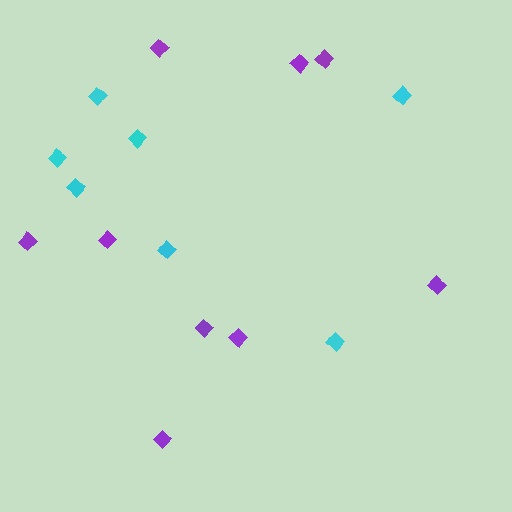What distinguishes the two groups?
There are 2 groups: one group of purple diamonds (9) and one group of cyan diamonds (7).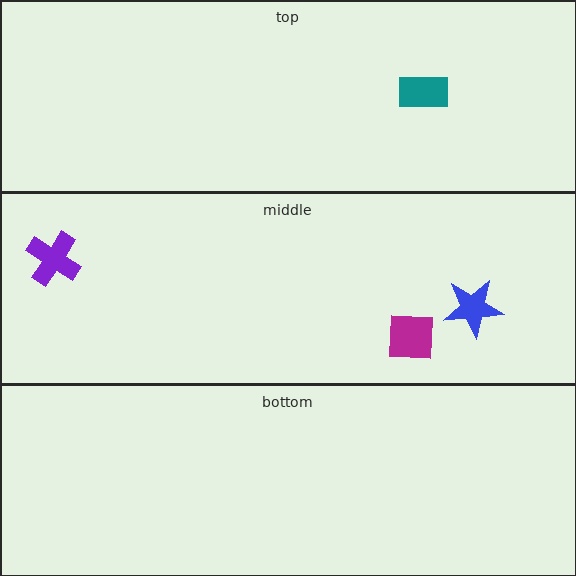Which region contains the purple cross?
The middle region.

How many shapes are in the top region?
1.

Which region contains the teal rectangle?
The top region.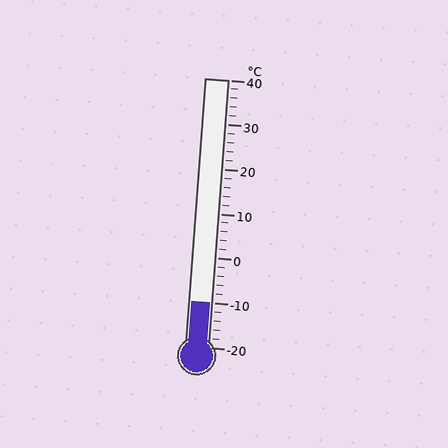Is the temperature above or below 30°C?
The temperature is below 30°C.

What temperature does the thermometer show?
The thermometer shows approximately -10°C.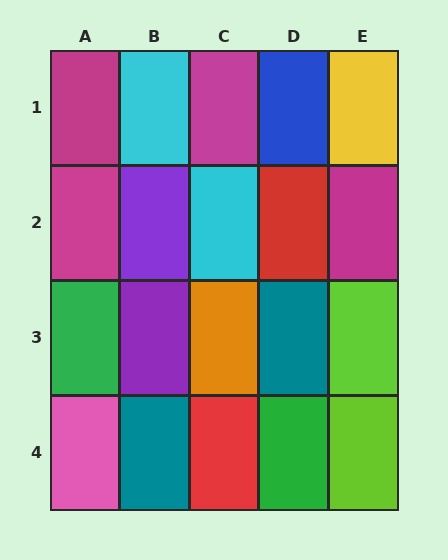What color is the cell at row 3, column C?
Orange.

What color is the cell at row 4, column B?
Teal.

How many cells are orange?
1 cell is orange.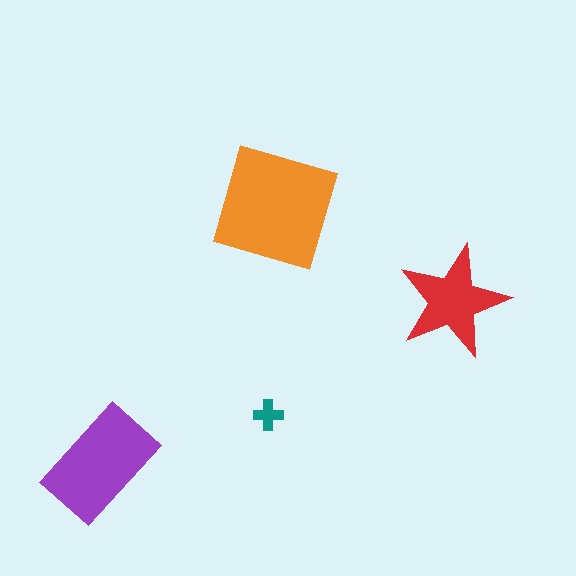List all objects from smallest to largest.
The teal cross, the red star, the purple rectangle, the orange square.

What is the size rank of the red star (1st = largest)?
3rd.